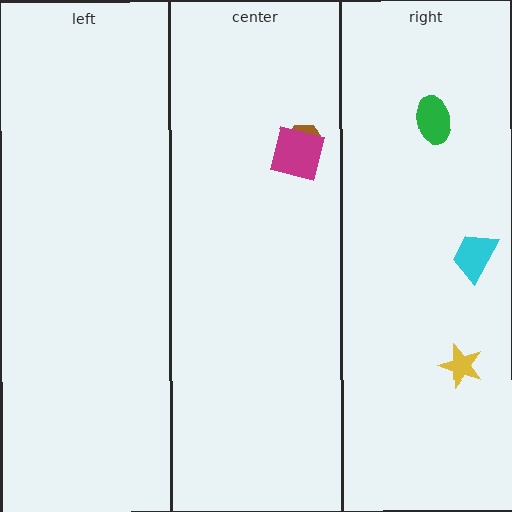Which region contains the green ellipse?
The right region.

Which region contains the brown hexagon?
The center region.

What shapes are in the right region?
The yellow star, the cyan trapezoid, the green ellipse.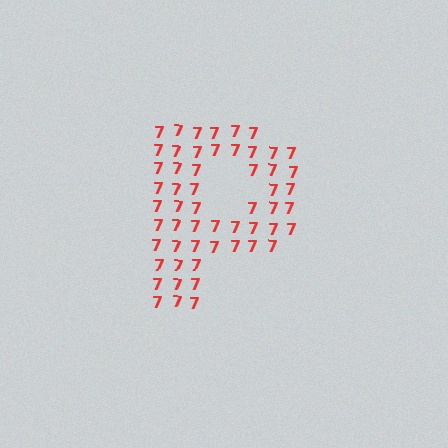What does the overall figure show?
The overall figure shows the letter P.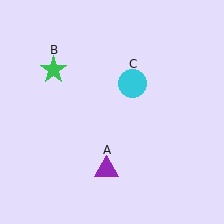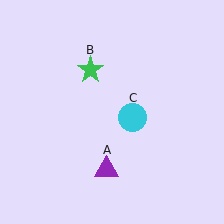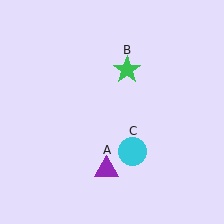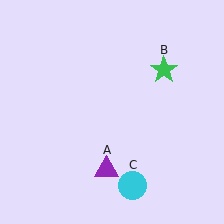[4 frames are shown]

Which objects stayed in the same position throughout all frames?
Purple triangle (object A) remained stationary.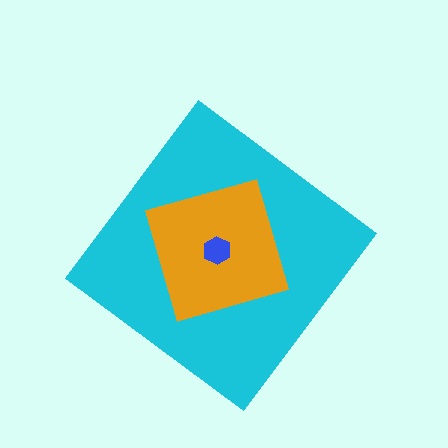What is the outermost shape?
The cyan diamond.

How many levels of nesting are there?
3.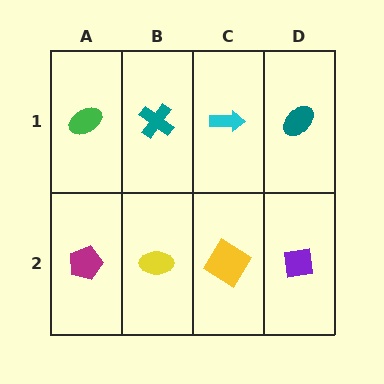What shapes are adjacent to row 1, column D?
A purple square (row 2, column D), a cyan arrow (row 1, column C).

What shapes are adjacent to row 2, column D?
A teal ellipse (row 1, column D), a yellow diamond (row 2, column C).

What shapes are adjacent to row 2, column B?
A teal cross (row 1, column B), a magenta pentagon (row 2, column A), a yellow diamond (row 2, column C).